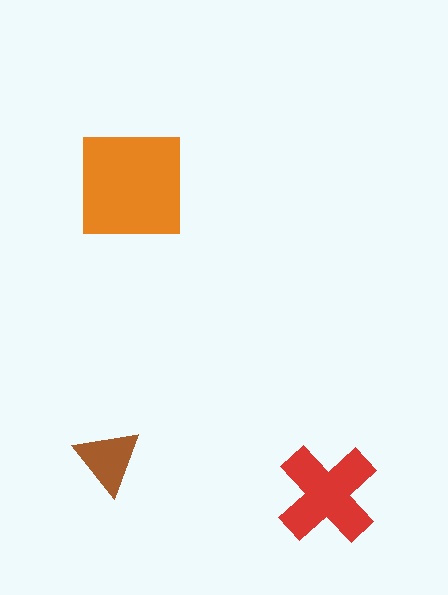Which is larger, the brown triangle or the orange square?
The orange square.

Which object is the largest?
The orange square.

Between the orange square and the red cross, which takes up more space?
The orange square.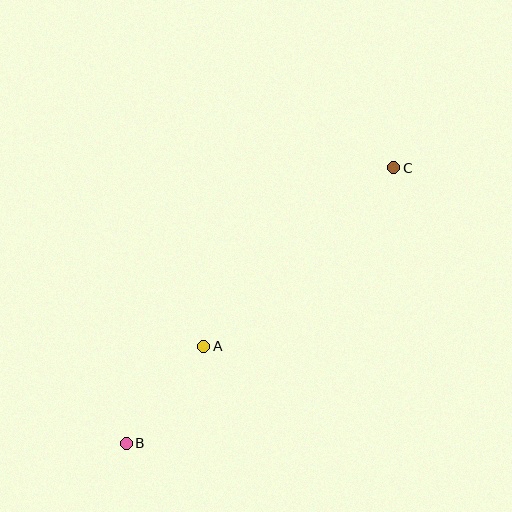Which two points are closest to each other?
Points A and B are closest to each other.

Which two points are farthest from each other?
Points B and C are farthest from each other.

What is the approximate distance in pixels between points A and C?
The distance between A and C is approximately 261 pixels.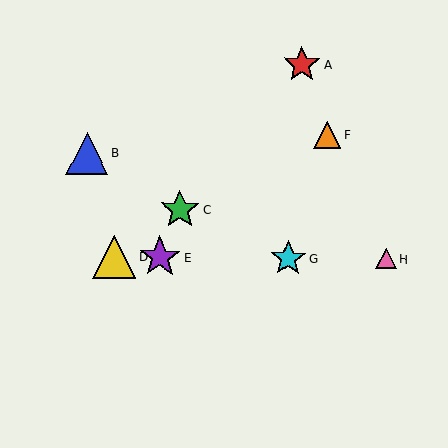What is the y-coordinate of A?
Object A is at y≈64.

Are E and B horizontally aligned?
No, E is at y≈257 and B is at y≈153.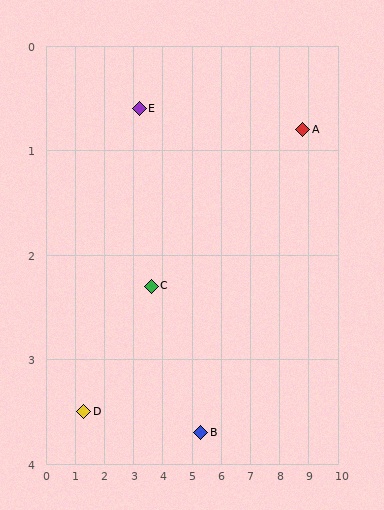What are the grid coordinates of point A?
Point A is at approximately (8.8, 0.8).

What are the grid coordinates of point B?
Point B is at approximately (5.3, 3.7).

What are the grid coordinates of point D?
Point D is at approximately (1.3, 3.5).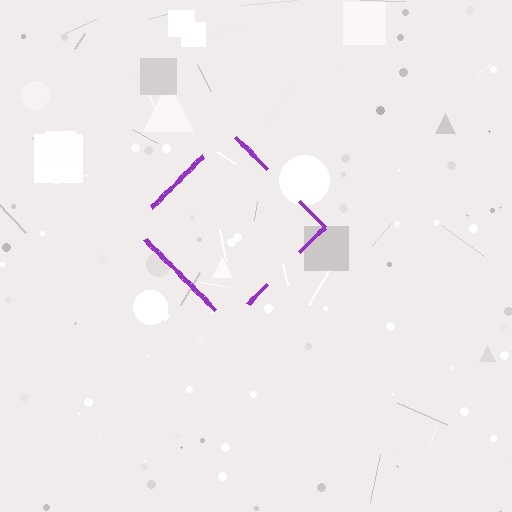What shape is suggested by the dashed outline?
The dashed outline suggests a diamond.